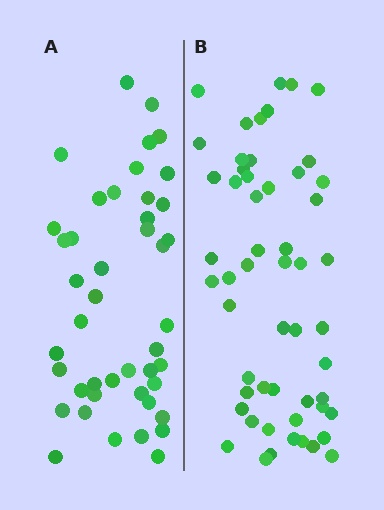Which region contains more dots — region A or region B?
Region B (the right region) has more dots.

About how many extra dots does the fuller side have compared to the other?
Region B has roughly 10 or so more dots than region A.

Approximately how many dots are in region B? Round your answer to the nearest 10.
About 50 dots. (The exact count is 54, which rounds to 50.)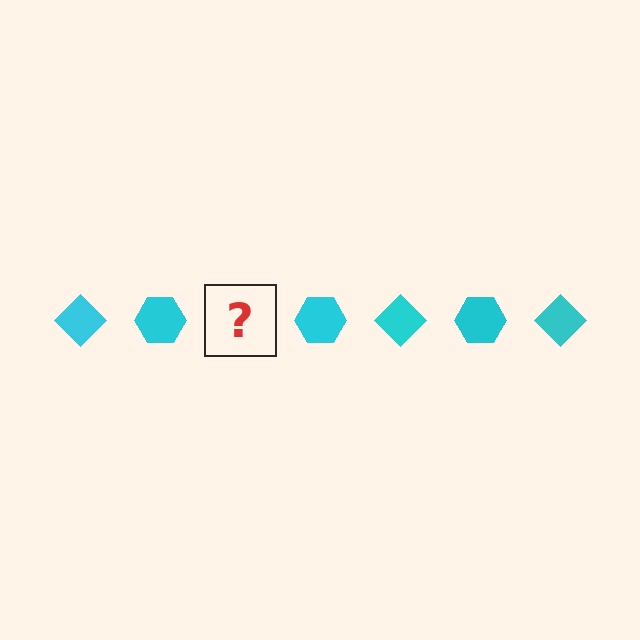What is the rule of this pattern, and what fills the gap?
The rule is that the pattern cycles through diamond, hexagon shapes in cyan. The gap should be filled with a cyan diamond.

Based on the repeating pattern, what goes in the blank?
The blank should be a cyan diamond.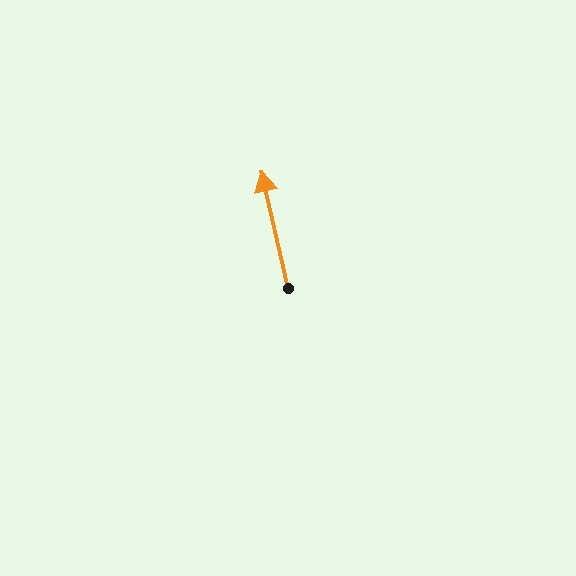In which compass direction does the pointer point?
North.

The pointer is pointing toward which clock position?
Roughly 12 o'clock.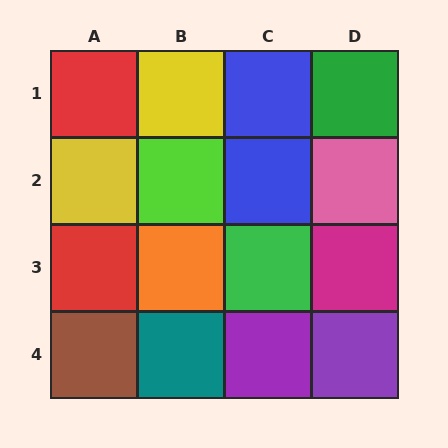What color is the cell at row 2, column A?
Yellow.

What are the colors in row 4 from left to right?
Brown, teal, purple, purple.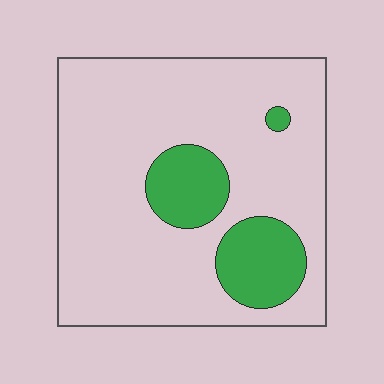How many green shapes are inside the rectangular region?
3.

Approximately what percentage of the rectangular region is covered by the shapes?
Approximately 20%.